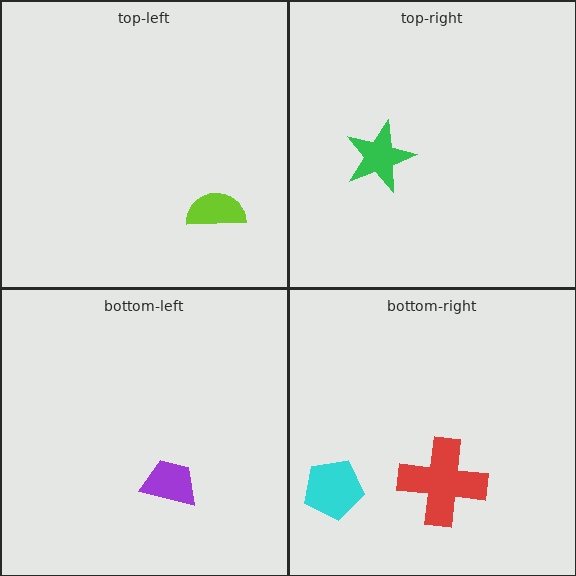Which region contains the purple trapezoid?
The bottom-left region.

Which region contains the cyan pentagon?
The bottom-right region.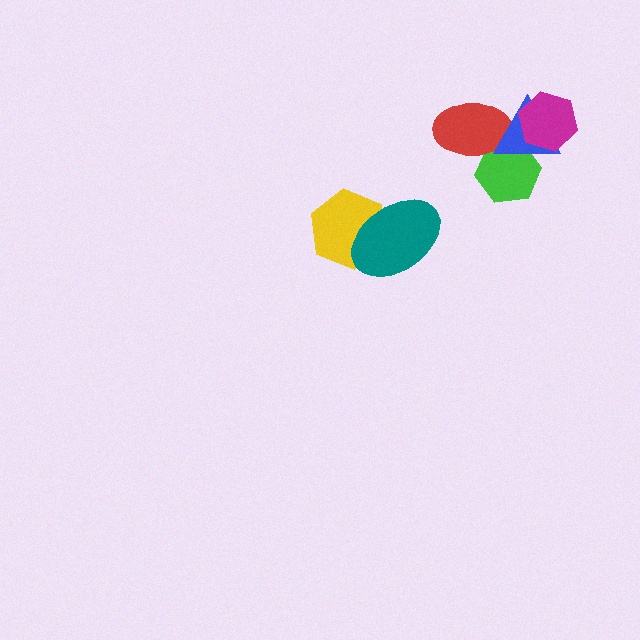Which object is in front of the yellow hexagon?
The teal ellipse is in front of the yellow hexagon.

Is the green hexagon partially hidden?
Yes, it is partially covered by another shape.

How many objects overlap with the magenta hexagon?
1 object overlaps with the magenta hexagon.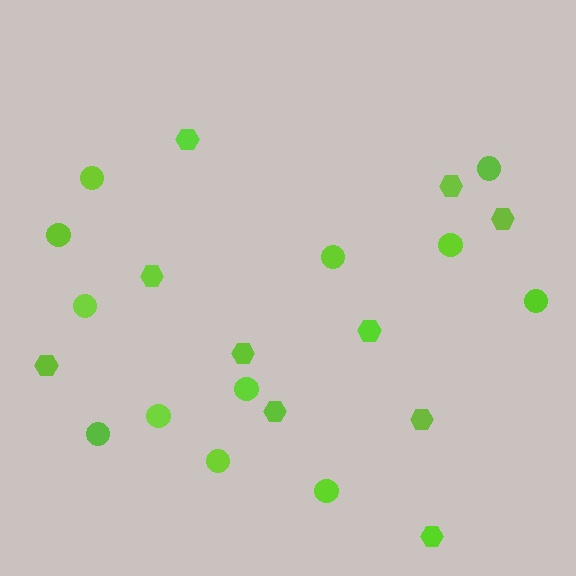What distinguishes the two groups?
There are 2 groups: one group of hexagons (10) and one group of circles (12).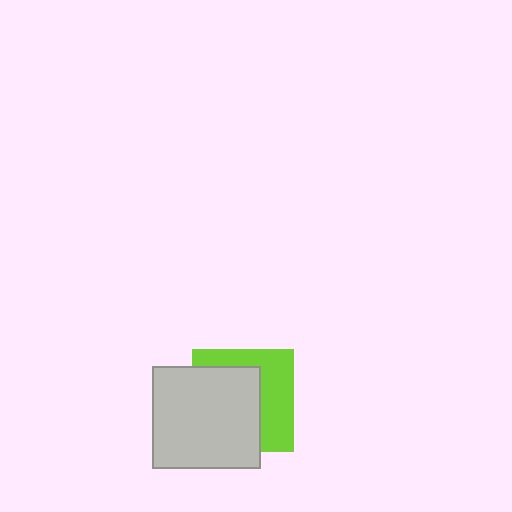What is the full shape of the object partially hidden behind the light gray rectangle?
The partially hidden object is a lime square.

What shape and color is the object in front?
The object in front is a light gray rectangle.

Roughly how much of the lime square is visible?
A small part of it is visible (roughly 42%).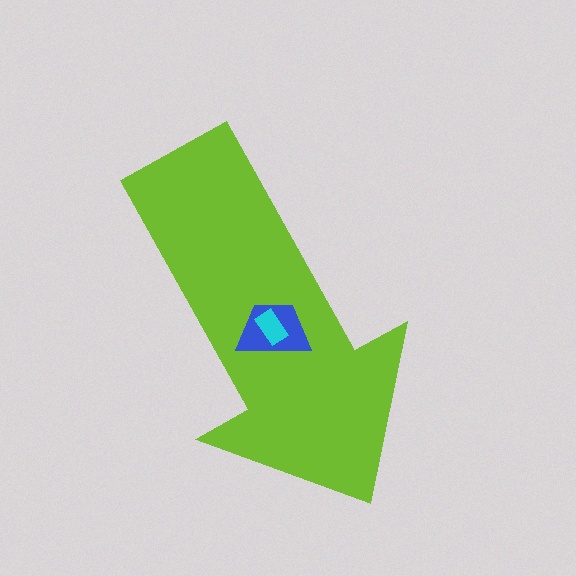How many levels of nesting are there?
3.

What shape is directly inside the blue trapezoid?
The cyan rectangle.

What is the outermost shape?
The lime arrow.